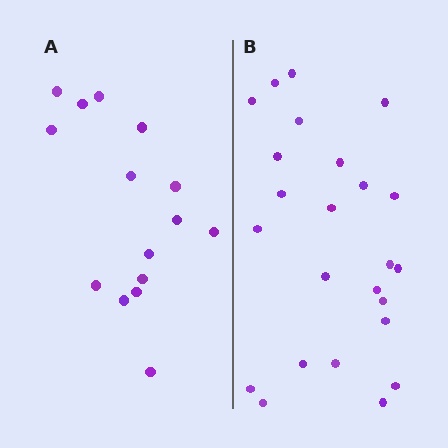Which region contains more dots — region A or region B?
Region B (the right region) has more dots.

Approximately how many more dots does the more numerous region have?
Region B has roughly 8 or so more dots than region A.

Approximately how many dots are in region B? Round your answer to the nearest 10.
About 20 dots. (The exact count is 24, which rounds to 20.)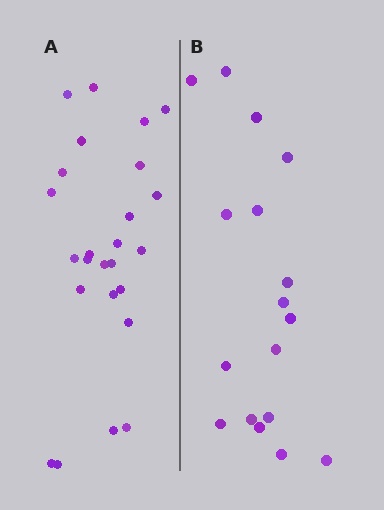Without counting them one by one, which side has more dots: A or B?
Region A (the left region) has more dots.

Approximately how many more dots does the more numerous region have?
Region A has roughly 8 or so more dots than region B.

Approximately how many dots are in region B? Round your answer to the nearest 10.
About 20 dots. (The exact count is 17, which rounds to 20.)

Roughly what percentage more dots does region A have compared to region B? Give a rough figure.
About 45% more.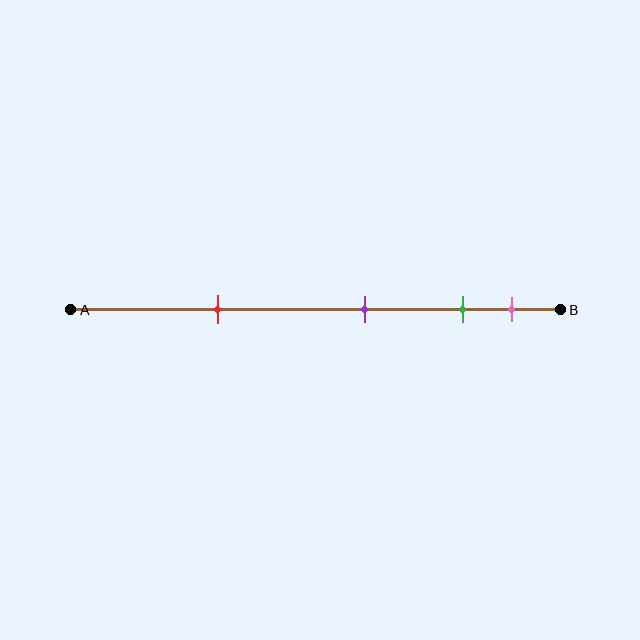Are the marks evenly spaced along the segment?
No, the marks are not evenly spaced.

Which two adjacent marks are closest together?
The green and pink marks are the closest adjacent pair.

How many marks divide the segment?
There are 4 marks dividing the segment.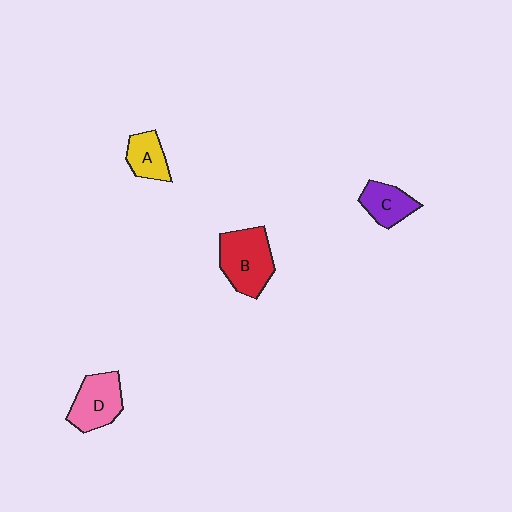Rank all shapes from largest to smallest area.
From largest to smallest: B (red), D (pink), C (purple), A (yellow).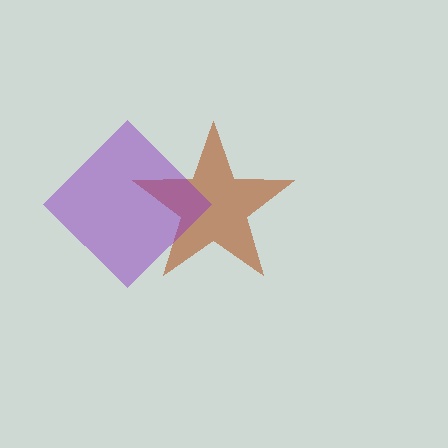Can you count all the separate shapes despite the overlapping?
Yes, there are 2 separate shapes.